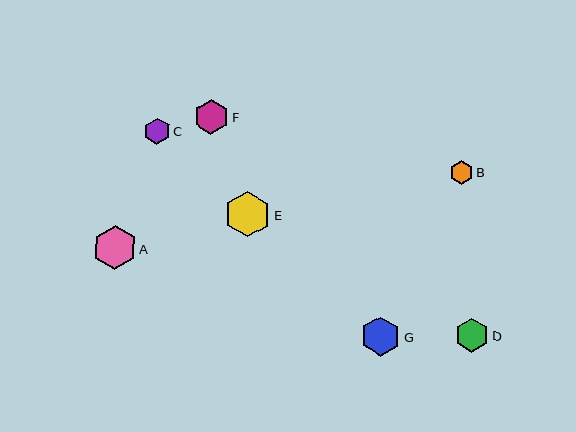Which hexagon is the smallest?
Hexagon B is the smallest with a size of approximately 24 pixels.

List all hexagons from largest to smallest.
From largest to smallest: E, A, G, F, D, C, B.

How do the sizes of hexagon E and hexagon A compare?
Hexagon E and hexagon A are approximately the same size.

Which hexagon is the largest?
Hexagon E is the largest with a size of approximately 46 pixels.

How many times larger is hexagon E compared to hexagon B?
Hexagon E is approximately 1.9 times the size of hexagon B.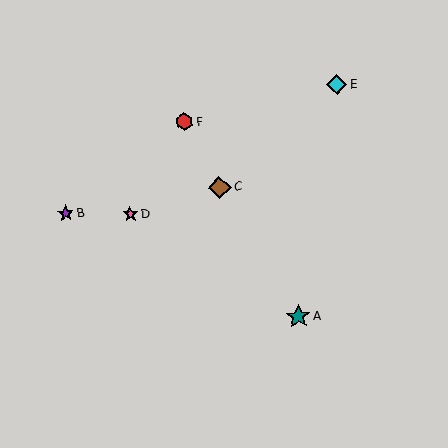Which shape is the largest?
The teal star (labeled A) is the largest.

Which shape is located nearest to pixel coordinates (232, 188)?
The brown diamond (labeled C) at (220, 188) is nearest to that location.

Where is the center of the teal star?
The center of the teal star is at (298, 317).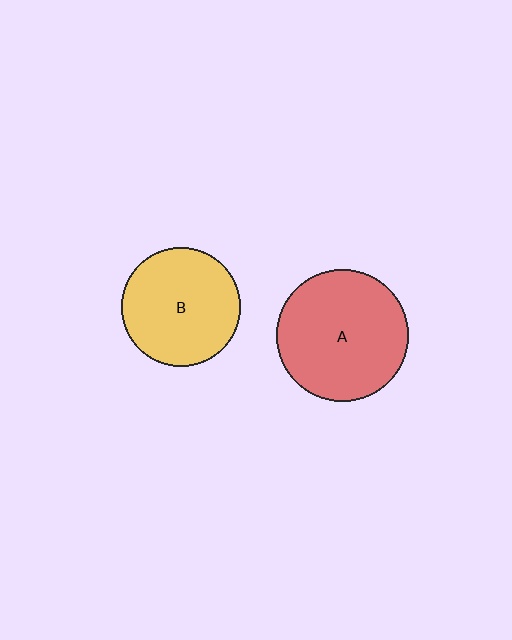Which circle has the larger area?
Circle A (red).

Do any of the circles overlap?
No, none of the circles overlap.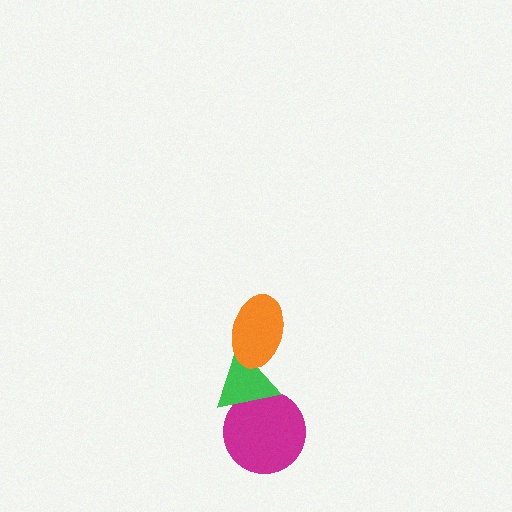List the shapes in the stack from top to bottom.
From top to bottom: the orange ellipse, the green triangle, the magenta circle.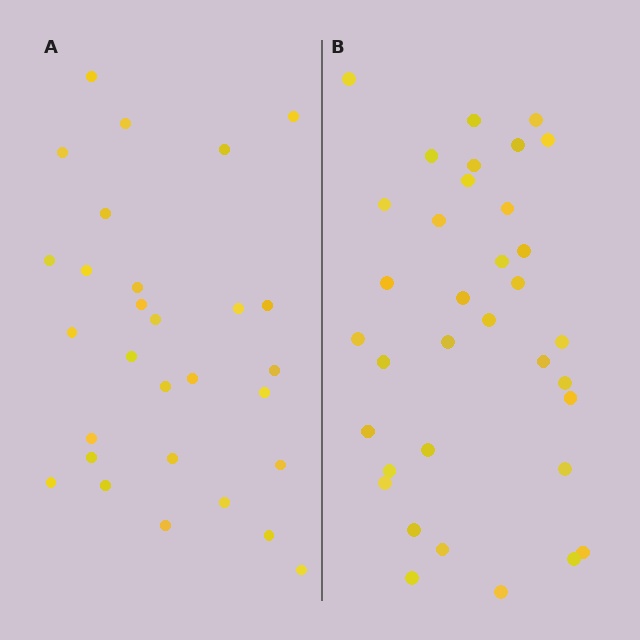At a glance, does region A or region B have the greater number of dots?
Region B (the right region) has more dots.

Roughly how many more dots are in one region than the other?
Region B has about 6 more dots than region A.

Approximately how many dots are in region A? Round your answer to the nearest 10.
About 30 dots. (The exact count is 29, which rounds to 30.)